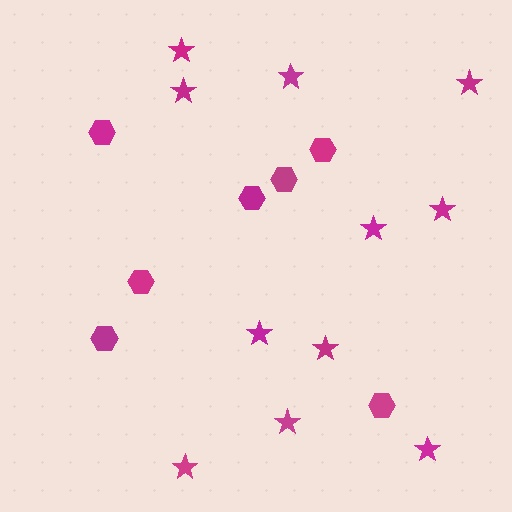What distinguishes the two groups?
There are 2 groups: one group of stars (11) and one group of hexagons (7).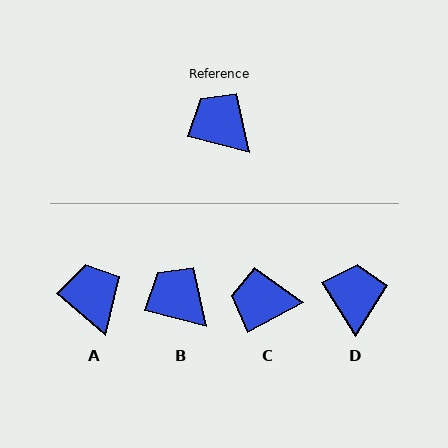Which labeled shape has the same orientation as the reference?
B.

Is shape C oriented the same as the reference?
No, it is off by about 42 degrees.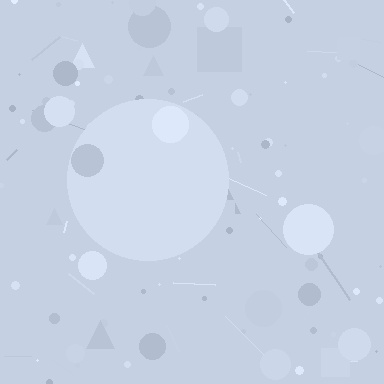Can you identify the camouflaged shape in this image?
The camouflaged shape is a circle.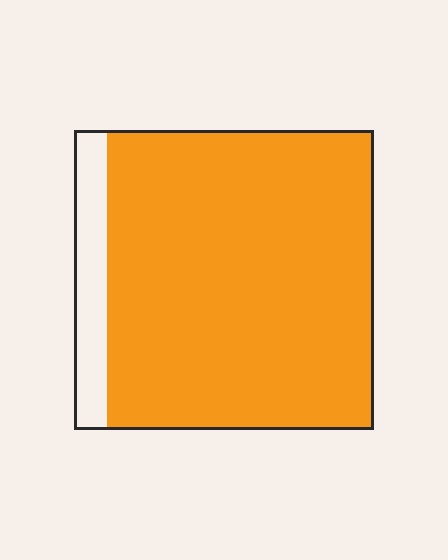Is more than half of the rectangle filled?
Yes.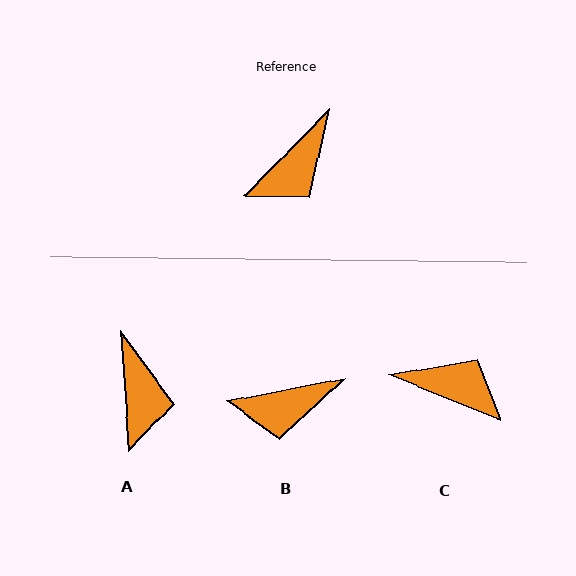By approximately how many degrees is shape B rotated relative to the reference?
Approximately 34 degrees clockwise.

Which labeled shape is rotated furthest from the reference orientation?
C, about 112 degrees away.